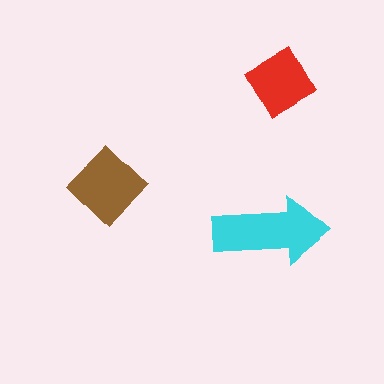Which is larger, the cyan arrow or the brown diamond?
The cyan arrow.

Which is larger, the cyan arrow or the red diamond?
The cyan arrow.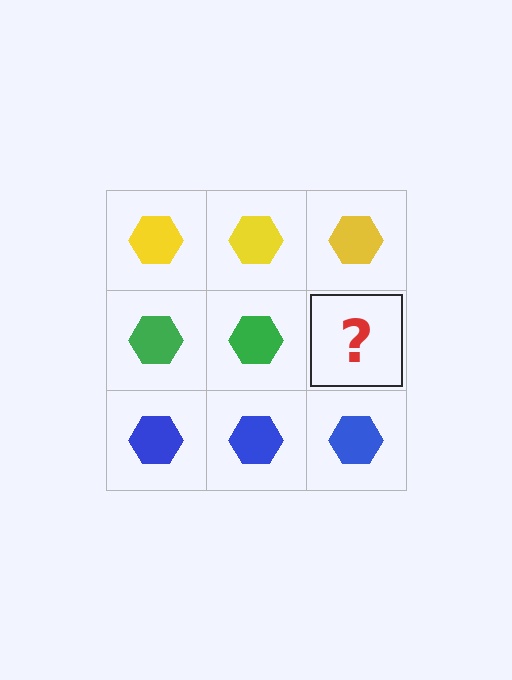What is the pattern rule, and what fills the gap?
The rule is that each row has a consistent color. The gap should be filled with a green hexagon.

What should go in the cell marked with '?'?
The missing cell should contain a green hexagon.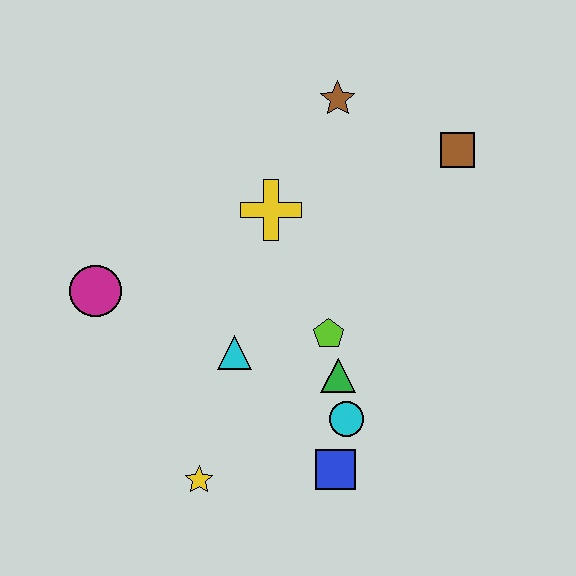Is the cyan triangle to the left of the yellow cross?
Yes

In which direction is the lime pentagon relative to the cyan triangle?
The lime pentagon is to the right of the cyan triangle.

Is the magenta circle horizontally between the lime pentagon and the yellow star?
No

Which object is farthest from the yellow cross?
The yellow star is farthest from the yellow cross.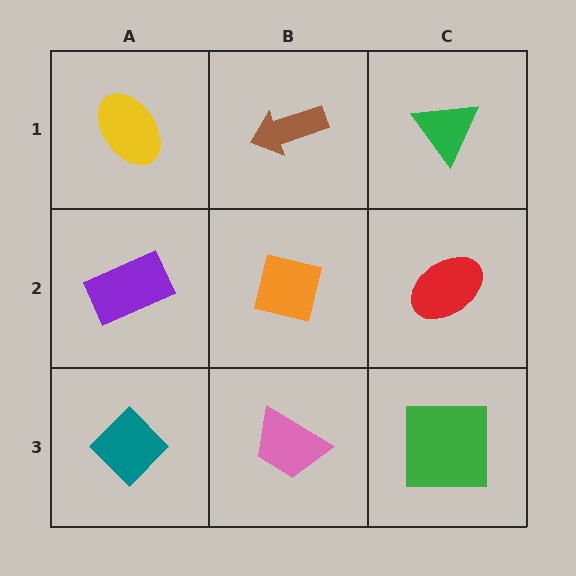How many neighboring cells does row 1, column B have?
3.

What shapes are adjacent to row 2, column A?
A yellow ellipse (row 1, column A), a teal diamond (row 3, column A), an orange square (row 2, column B).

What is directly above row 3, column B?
An orange square.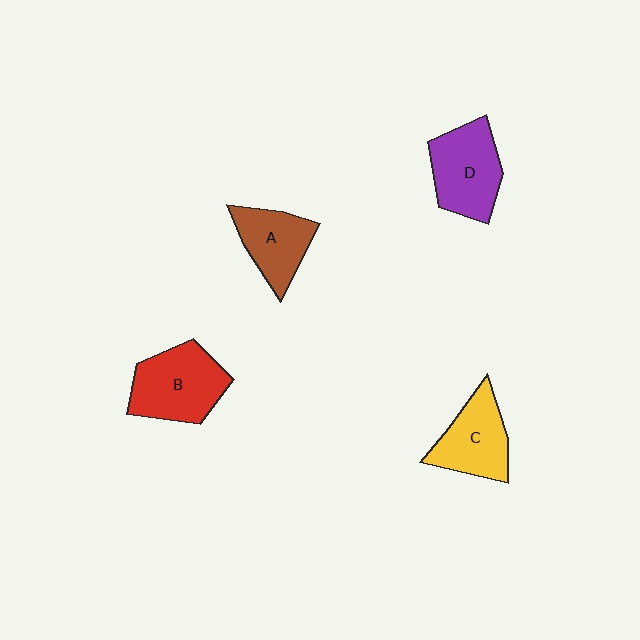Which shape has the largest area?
Shape B (red).